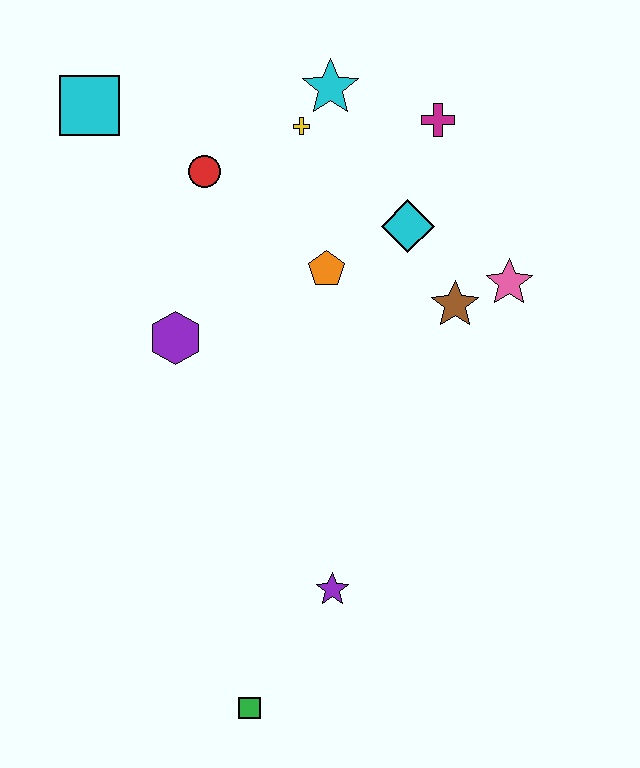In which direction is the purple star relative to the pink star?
The purple star is below the pink star.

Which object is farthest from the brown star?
The green square is farthest from the brown star.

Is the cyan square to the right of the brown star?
No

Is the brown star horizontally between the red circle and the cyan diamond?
No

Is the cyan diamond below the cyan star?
Yes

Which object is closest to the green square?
The purple star is closest to the green square.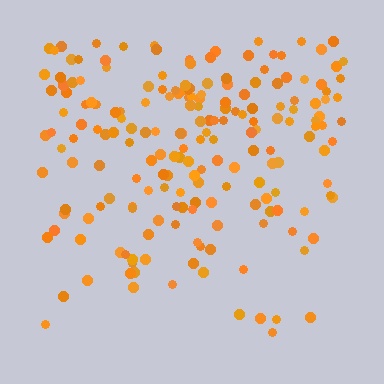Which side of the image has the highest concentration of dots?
The top.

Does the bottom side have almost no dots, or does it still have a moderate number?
Still a moderate number, just noticeably fewer than the top.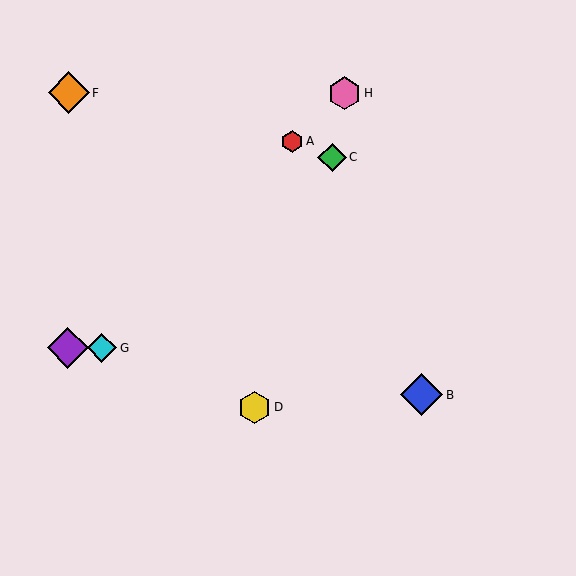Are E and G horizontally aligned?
Yes, both are at y≈348.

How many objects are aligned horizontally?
2 objects (E, G) are aligned horizontally.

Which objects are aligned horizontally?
Objects E, G are aligned horizontally.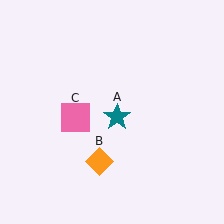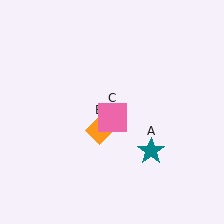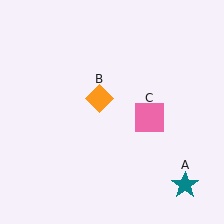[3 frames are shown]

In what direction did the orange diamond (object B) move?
The orange diamond (object B) moved up.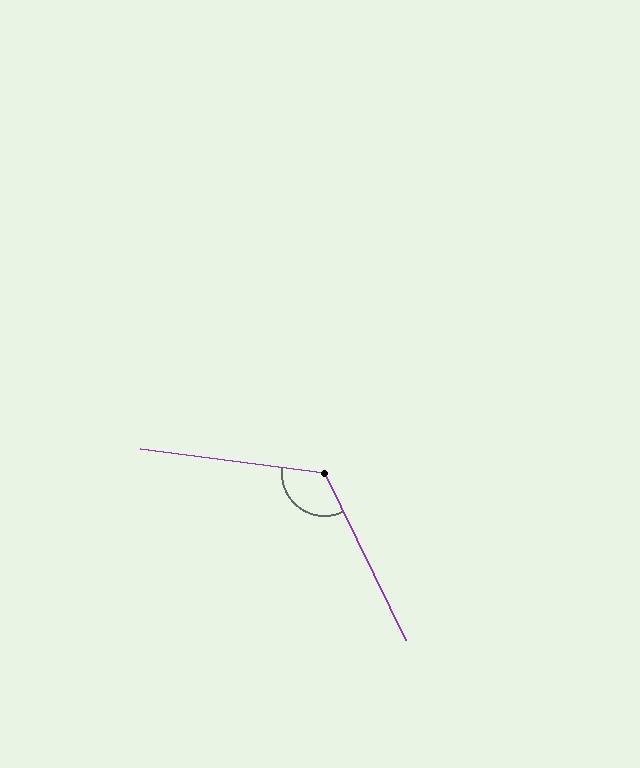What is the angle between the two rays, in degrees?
Approximately 123 degrees.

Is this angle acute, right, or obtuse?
It is obtuse.